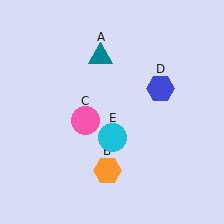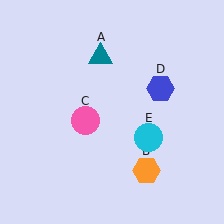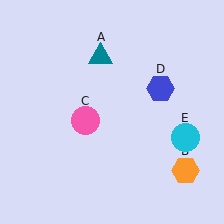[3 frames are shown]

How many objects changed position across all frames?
2 objects changed position: orange hexagon (object B), cyan circle (object E).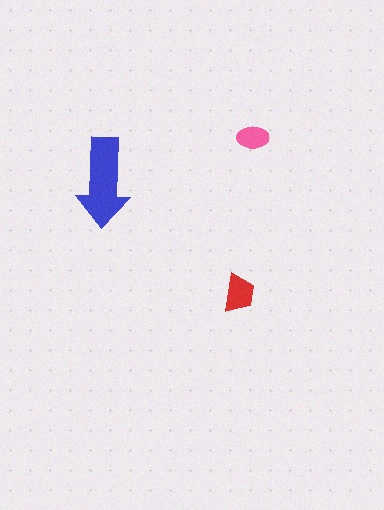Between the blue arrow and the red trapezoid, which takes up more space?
The blue arrow.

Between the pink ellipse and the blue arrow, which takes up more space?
The blue arrow.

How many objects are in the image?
There are 3 objects in the image.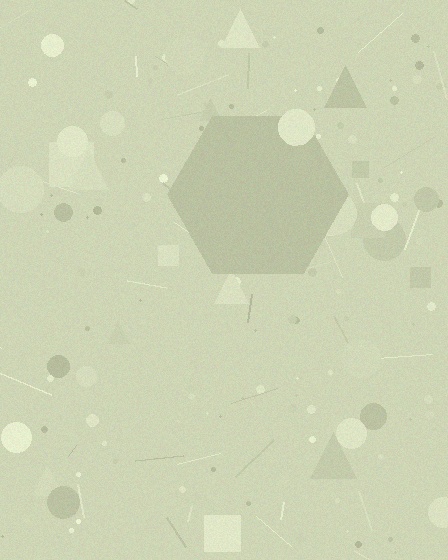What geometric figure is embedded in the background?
A hexagon is embedded in the background.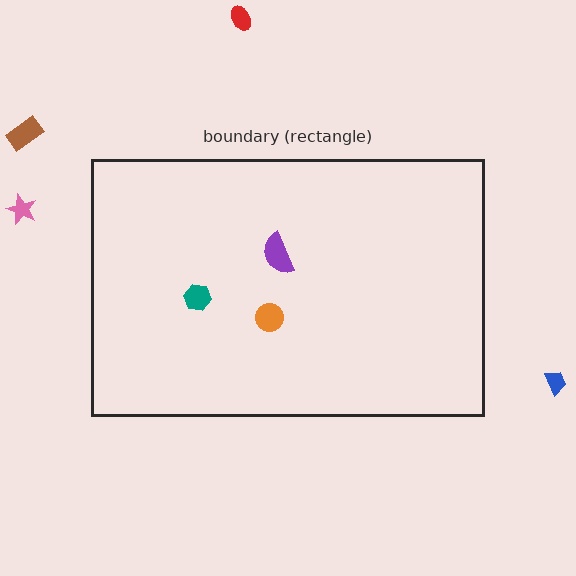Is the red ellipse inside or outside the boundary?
Outside.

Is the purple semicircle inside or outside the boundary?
Inside.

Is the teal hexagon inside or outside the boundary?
Inside.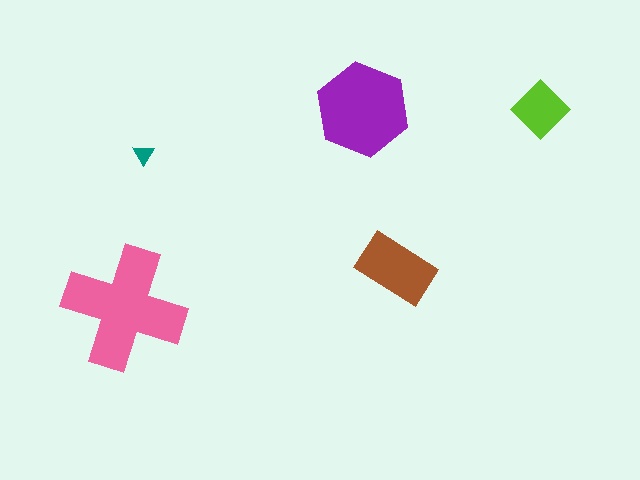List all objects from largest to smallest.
The pink cross, the purple hexagon, the brown rectangle, the lime diamond, the teal triangle.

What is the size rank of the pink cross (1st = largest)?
1st.